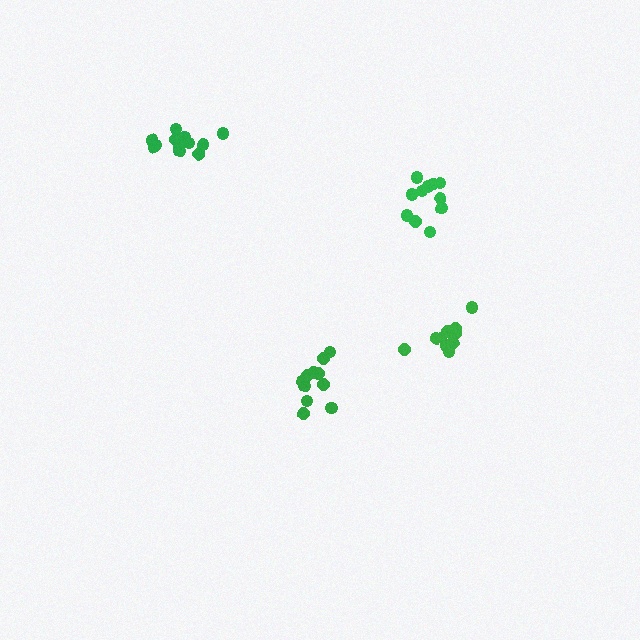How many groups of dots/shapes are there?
There are 4 groups.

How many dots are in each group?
Group 1: 11 dots, Group 2: 11 dots, Group 3: 10 dots, Group 4: 13 dots (45 total).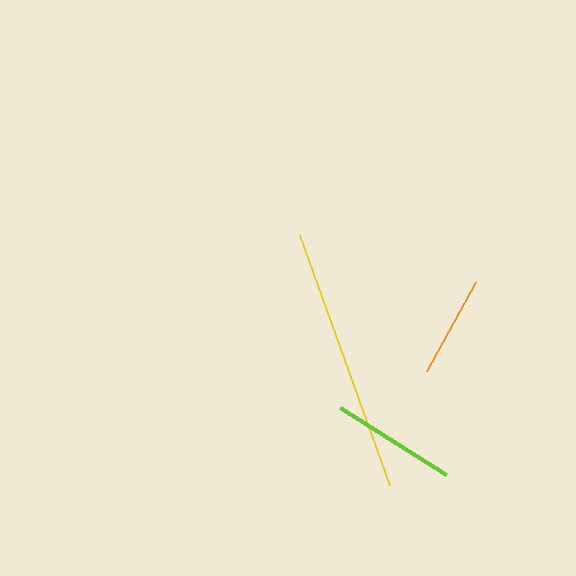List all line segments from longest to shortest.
From longest to shortest: yellow, lime, orange.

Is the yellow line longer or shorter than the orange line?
The yellow line is longer than the orange line.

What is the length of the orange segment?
The orange segment is approximately 102 pixels long.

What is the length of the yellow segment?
The yellow segment is approximately 266 pixels long.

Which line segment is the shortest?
The orange line is the shortest at approximately 102 pixels.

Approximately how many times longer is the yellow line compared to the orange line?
The yellow line is approximately 2.6 times the length of the orange line.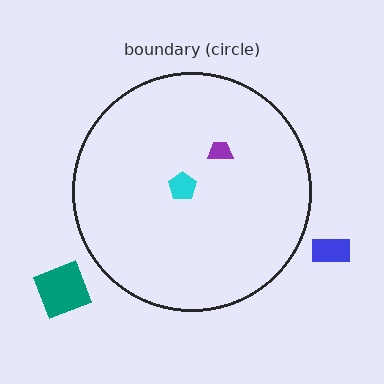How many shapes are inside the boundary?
2 inside, 2 outside.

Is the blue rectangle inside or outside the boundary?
Outside.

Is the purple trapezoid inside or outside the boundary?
Inside.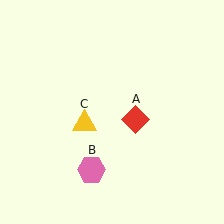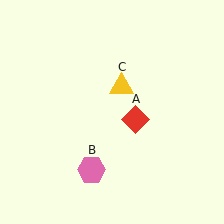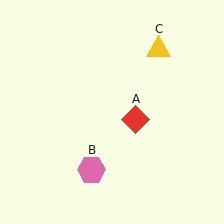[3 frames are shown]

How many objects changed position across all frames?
1 object changed position: yellow triangle (object C).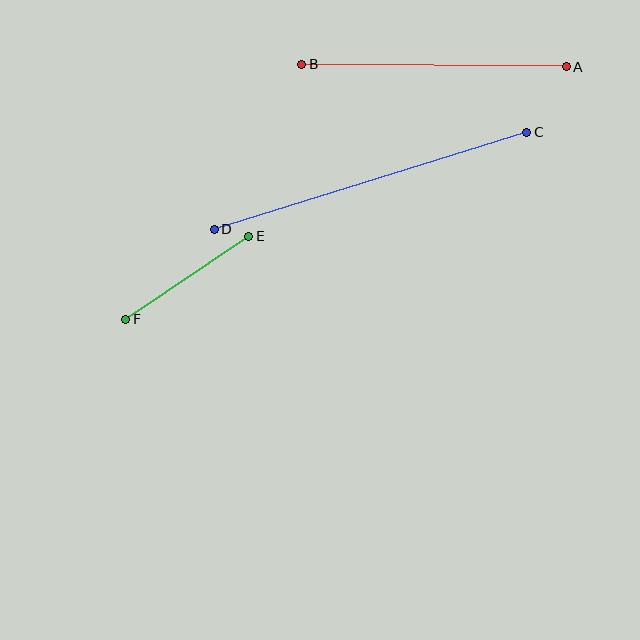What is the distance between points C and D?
The distance is approximately 327 pixels.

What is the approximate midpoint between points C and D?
The midpoint is at approximately (370, 181) pixels.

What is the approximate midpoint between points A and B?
The midpoint is at approximately (434, 66) pixels.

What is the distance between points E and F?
The distance is approximately 149 pixels.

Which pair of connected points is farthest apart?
Points C and D are farthest apart.